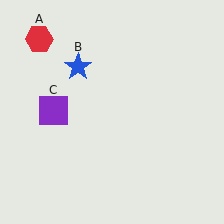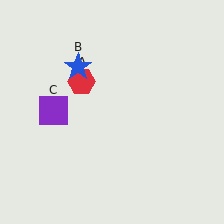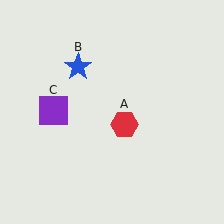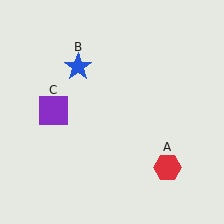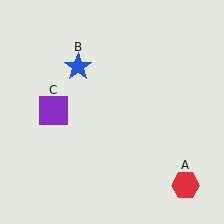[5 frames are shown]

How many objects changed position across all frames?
1 object changed position: red hexagon (object A).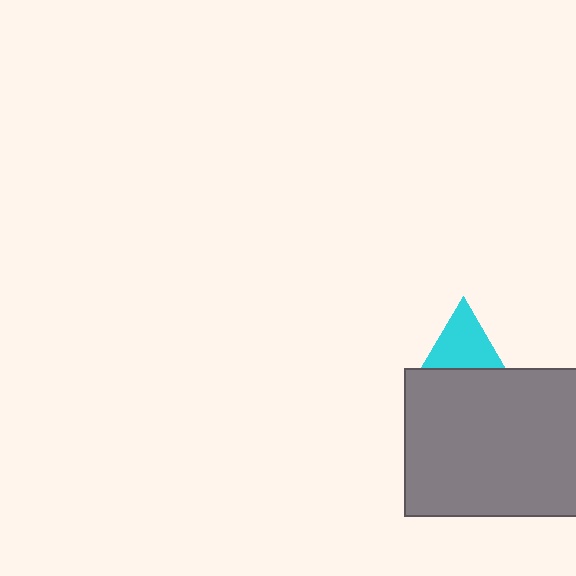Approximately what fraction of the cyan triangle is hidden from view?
Roughly 36% of the cyan triangle is hidden behind the gray rectangle.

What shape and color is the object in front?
The object in front is a gray rectangle.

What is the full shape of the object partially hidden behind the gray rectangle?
The partially hidden object is a cyan triangle.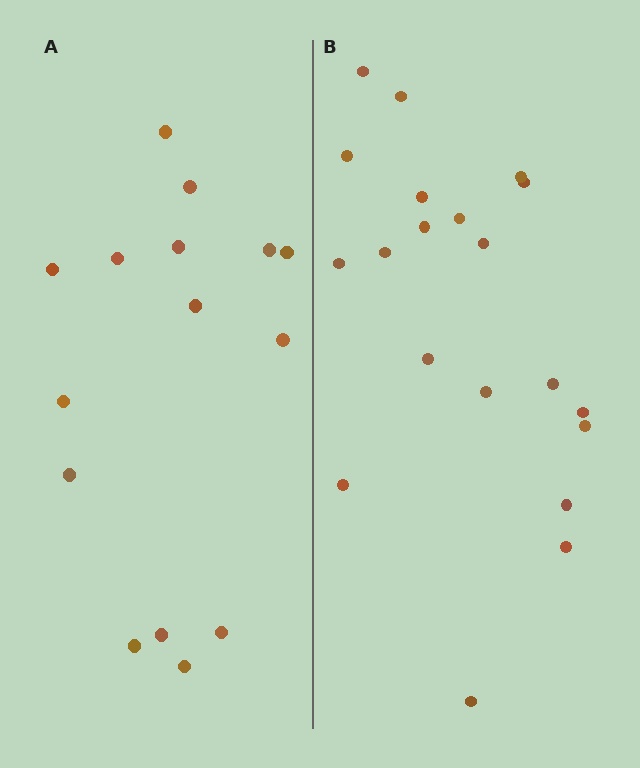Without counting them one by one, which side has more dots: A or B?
Region B (the right region) has more dots.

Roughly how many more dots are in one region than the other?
Region B has about 5 more dots than region A.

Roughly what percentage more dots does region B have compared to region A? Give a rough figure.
About 35% more.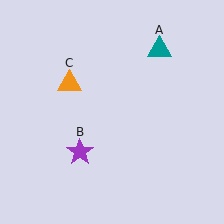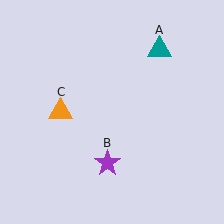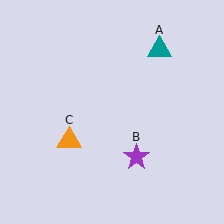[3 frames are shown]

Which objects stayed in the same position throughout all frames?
Teal triangle (object A) remained stationary.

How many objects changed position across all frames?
2 objects changed position: purple star (object B), orange triangle (object C).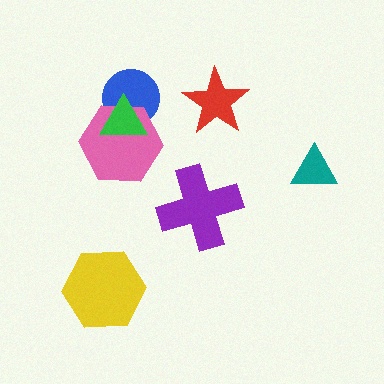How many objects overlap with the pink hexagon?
2 objects overlap with the pink hexagon.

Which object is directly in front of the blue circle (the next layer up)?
The pink hexagon is directly in front of the blue circle.